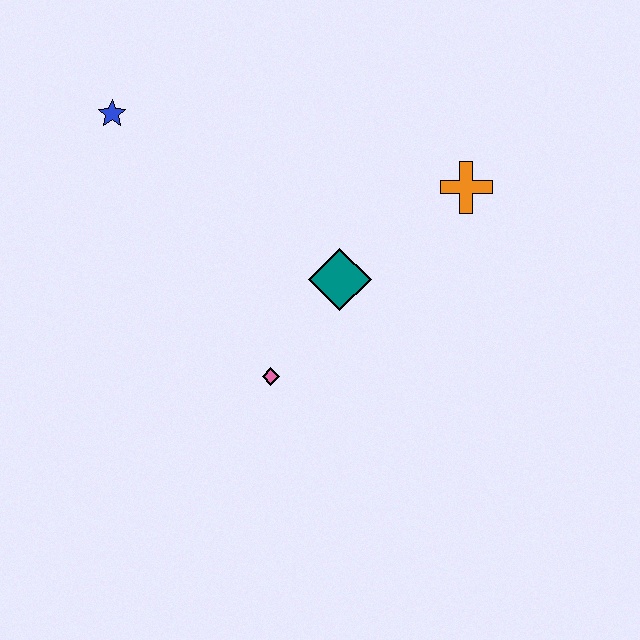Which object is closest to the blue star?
The teal diamond is closest to the blue star.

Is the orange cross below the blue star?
Yes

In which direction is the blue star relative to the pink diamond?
The blue star is above the pink diamond.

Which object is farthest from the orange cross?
The blue star is farthest from the orange cross.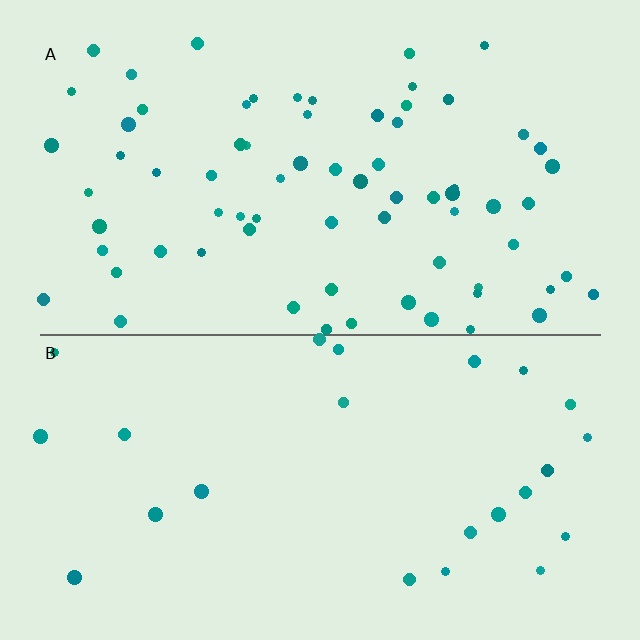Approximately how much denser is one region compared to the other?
Approximately 2.9× — region A over region B.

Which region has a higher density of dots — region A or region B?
A (the top).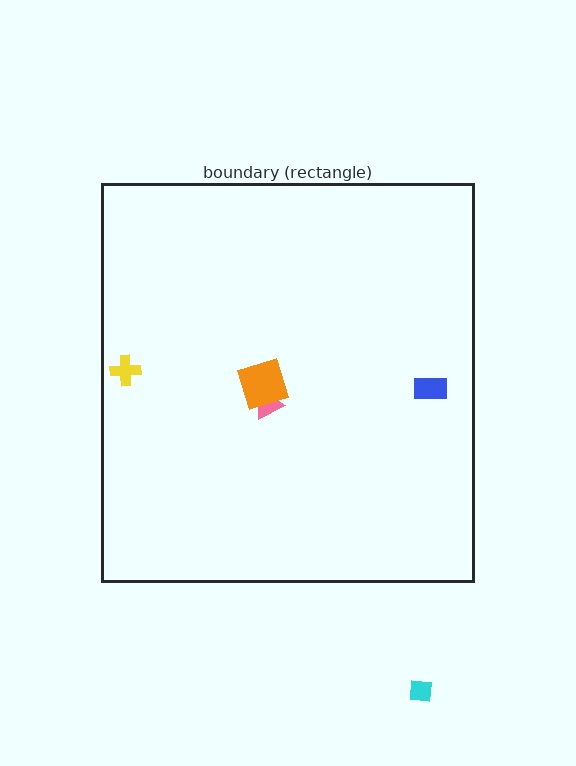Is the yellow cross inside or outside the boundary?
Inside.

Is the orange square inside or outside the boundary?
Inside.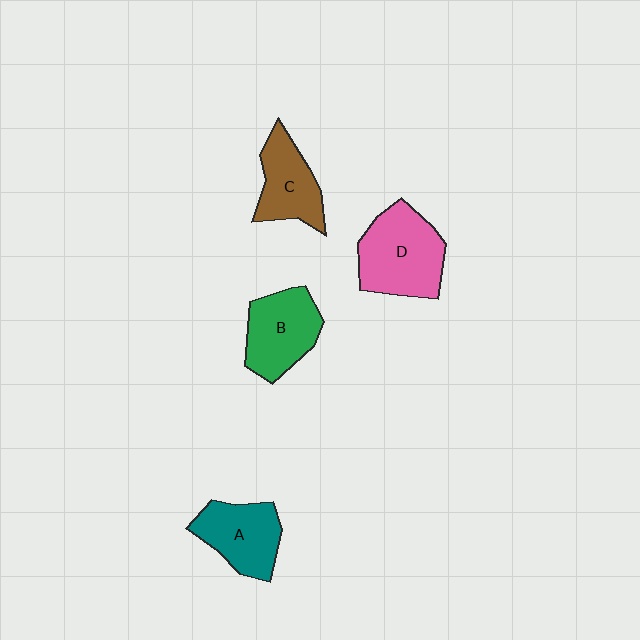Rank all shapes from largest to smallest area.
From largest to smallest: D (pink), B (green), A (teal), C (brown).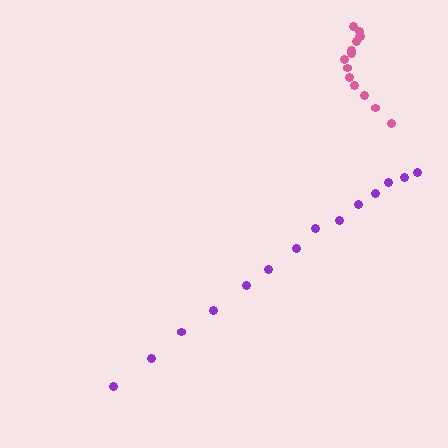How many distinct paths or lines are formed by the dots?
There are 2 distinct paths.